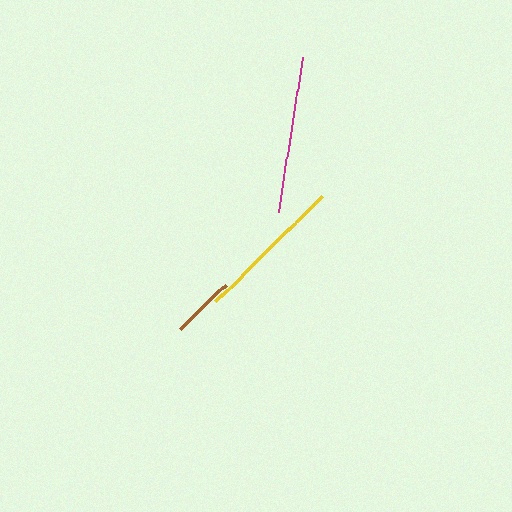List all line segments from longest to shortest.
From longest to shortest: magenta, yellow, brown.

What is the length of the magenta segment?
The magenta segment is approximately 158 pixels long.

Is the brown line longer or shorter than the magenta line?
The magenta line is longer than the brown line.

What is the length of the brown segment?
The brown segment is approximately 63 pixels long.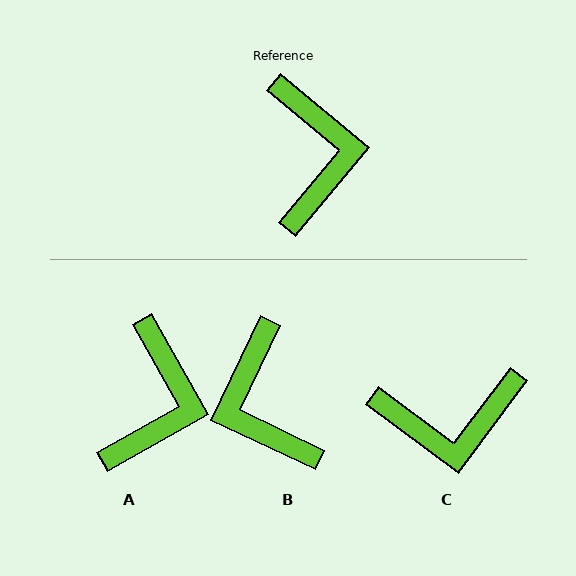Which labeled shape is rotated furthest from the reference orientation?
B, about 166 degrees away.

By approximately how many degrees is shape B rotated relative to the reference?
Approximately 166 degrees clockwise.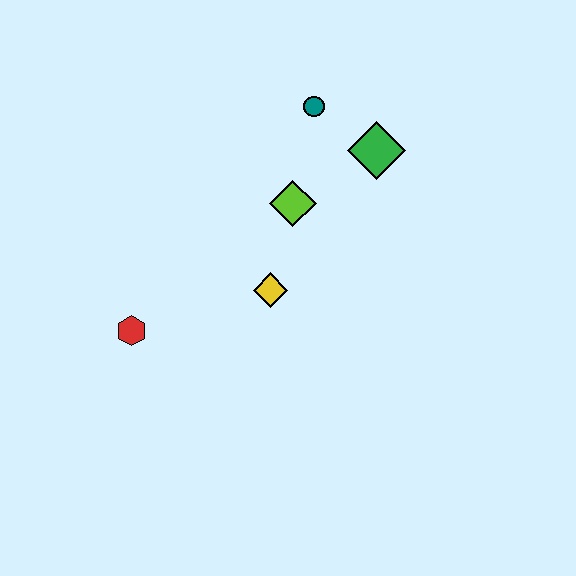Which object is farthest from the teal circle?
The red hexagon is farthest from the teal circle.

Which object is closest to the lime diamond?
The yellow diamond is closest to the lime diamond.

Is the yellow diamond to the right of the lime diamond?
No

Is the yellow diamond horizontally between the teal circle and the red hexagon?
Yes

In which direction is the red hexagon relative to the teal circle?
The red hexagon is below the teal circle.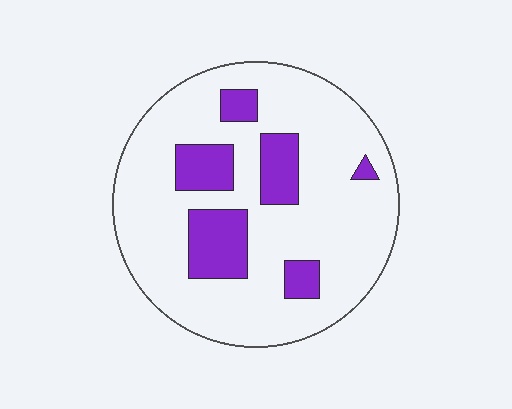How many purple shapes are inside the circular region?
6.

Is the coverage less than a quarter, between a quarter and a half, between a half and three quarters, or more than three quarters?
Less than a quarter.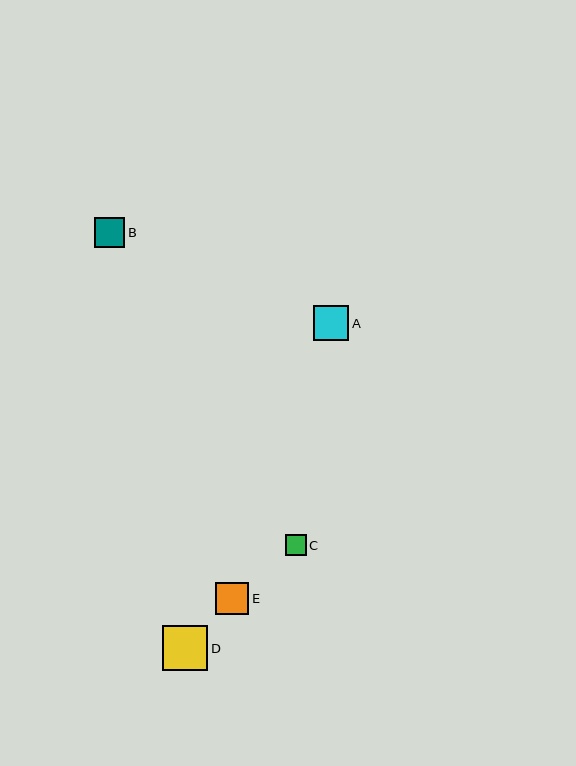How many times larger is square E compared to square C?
Square E is approximately 1.6 times the size of square C.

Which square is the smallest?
Square C is the smallest with a size of approximately 21 pixels.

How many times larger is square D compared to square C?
Square D is approximately 2.2 times the size of square C.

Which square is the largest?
Square D is the largest with a size of approximately 46 pixels.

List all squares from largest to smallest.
From largest to smallest: D, A, E, B, C.